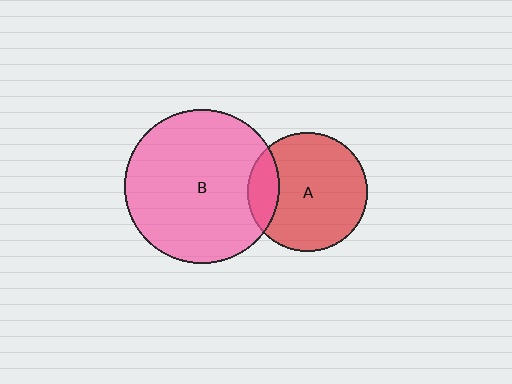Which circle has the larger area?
Circle B (pink).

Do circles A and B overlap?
Yes.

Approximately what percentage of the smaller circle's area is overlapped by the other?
Approximately 15%.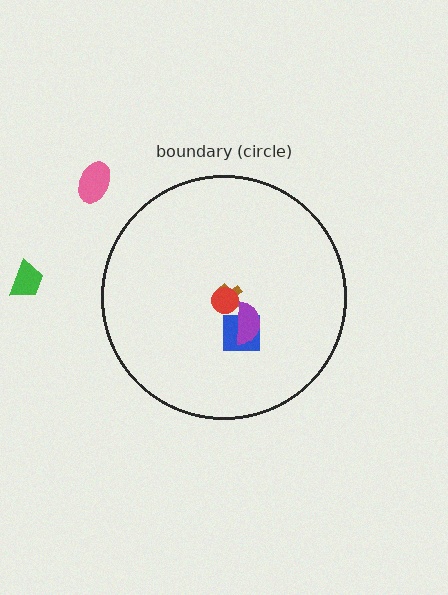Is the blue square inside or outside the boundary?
Inside.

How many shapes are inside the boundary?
4 inside, 2 outside.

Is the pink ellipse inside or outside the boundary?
Outside.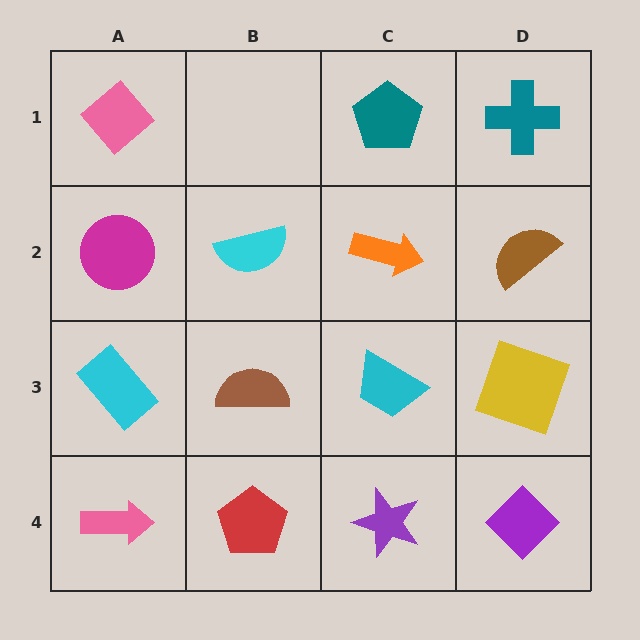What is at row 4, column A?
A pink arrow.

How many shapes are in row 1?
3 shapes.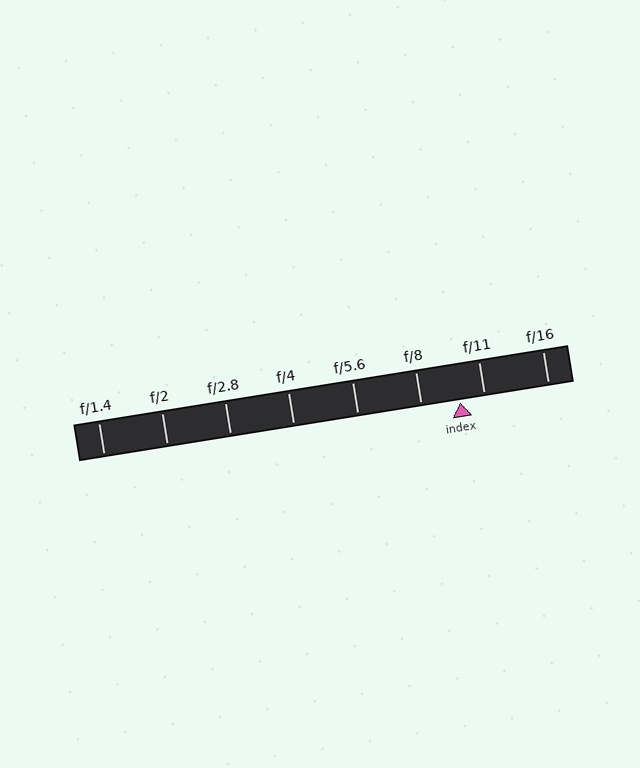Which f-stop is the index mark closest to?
The index mark is closest to f/11.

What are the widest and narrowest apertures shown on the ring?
The widest aperture shown is f/1.4 and the narrowest is f/16.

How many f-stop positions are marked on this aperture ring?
There are 8 f-stop positions marked.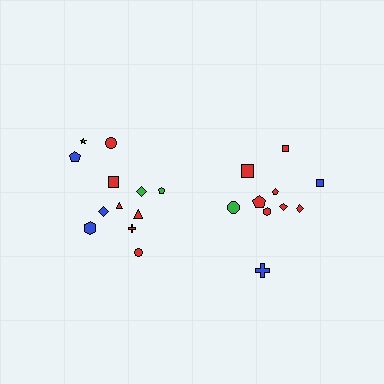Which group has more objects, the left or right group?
The left group.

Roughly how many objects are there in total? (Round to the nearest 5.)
Roughly 20 objects in total.